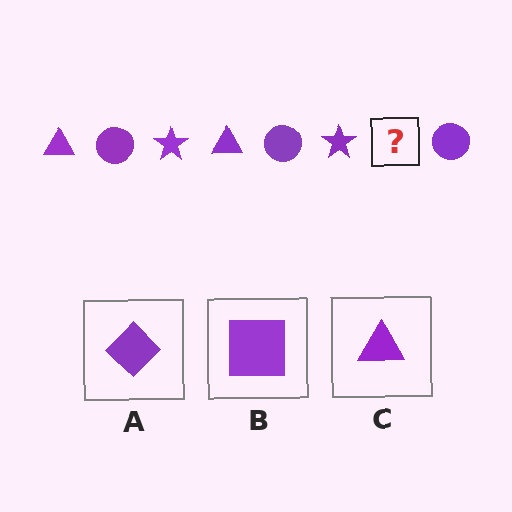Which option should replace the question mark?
Option C.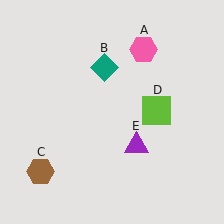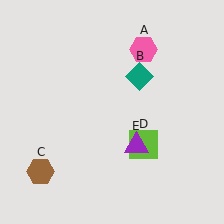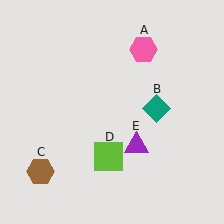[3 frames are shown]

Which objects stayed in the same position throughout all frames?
Pink hexagon (object A) and brown hexagon (object C) and purple triangle (object E) remained stationary.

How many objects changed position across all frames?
2 objects changed position: teal diamond (object B), lime square (object D).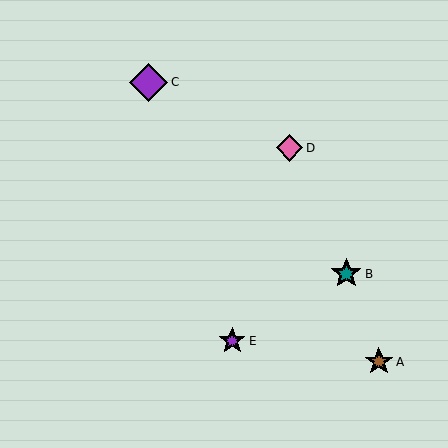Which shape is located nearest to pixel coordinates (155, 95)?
The purple diamond (labeled C) at (149, 82) is nearest to that location.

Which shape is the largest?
The purple diamond (labeled C) is the largest.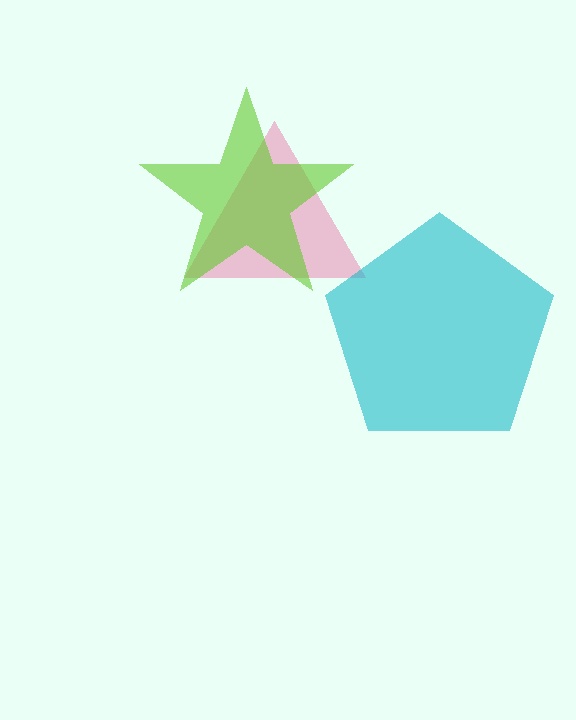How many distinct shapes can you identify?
There are 3 distinct shapes: a pink triangle, a lime star, a cyan pentagon.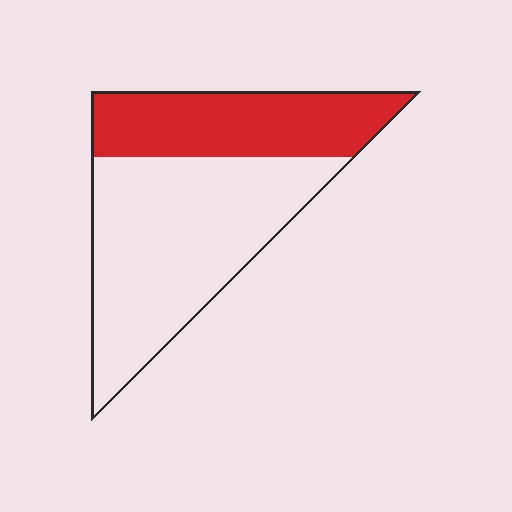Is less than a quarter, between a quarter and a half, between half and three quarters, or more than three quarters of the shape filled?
Between a quarter and a half.